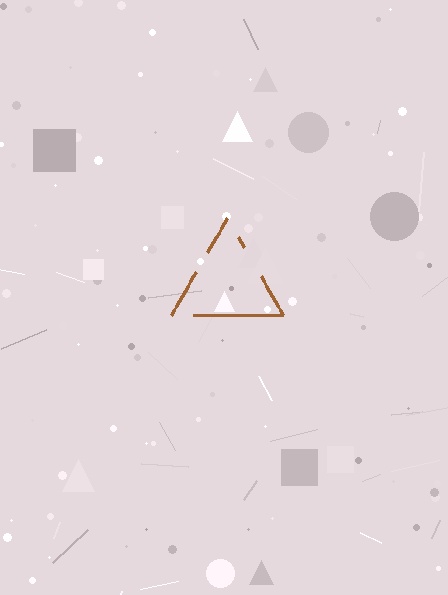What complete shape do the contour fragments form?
The contour fragments form a triangle.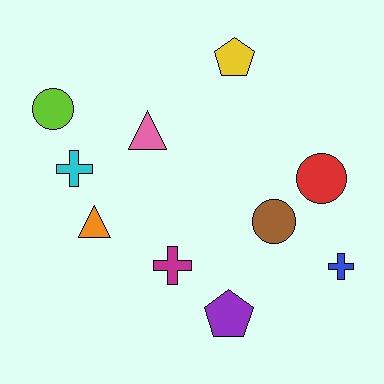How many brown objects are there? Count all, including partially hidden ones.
There is 1 brown object.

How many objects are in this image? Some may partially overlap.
There are 10 objects.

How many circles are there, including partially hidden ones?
There are 3 circles.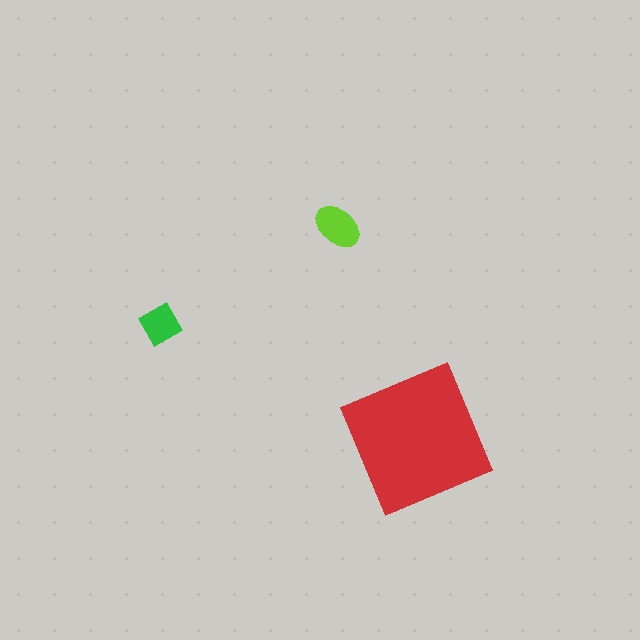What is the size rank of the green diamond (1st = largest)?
3rd.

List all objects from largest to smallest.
The red square, the lime ellipse, the green diamond.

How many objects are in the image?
There are 3 objects in the image.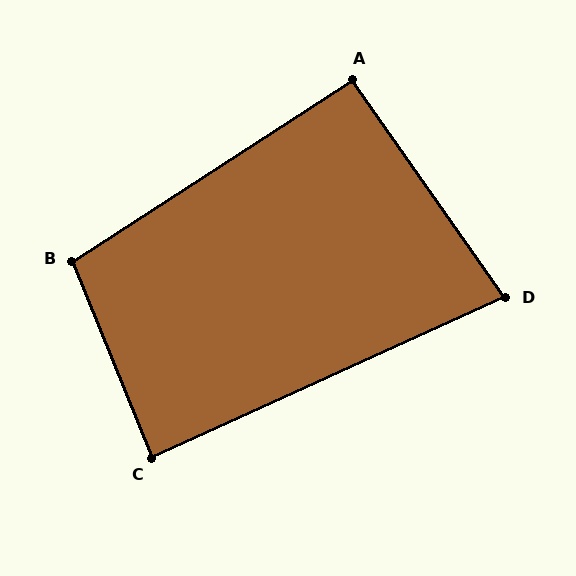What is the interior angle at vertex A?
Approximately 92 degrees (approximately right).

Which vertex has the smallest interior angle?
D, at approximately 79 degrees.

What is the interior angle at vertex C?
Approximately 88 degrees (approximately right).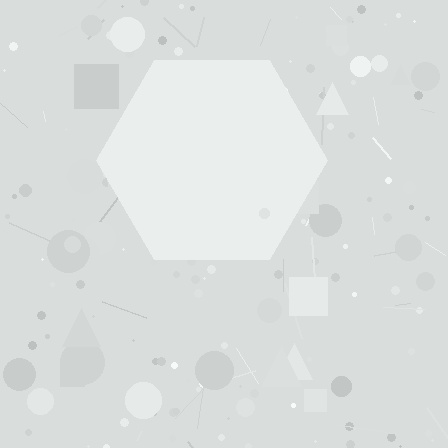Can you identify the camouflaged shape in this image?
The camouflaged shape is a hexagon.